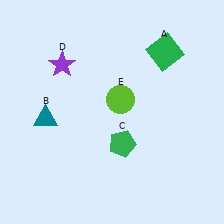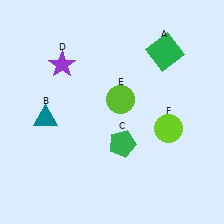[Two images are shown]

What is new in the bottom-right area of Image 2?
A lime circle (F) was added in the bottom-right area of Image 2.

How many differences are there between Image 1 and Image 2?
There is 1 difference between the two images.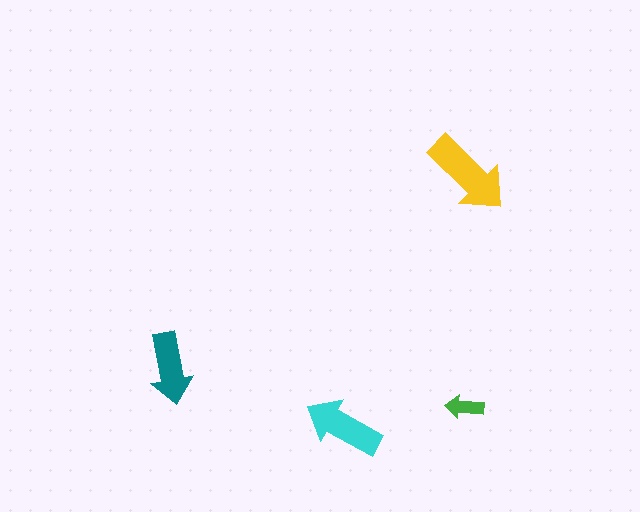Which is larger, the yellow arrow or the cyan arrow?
The yellow one.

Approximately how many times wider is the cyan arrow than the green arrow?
About 2 times wider.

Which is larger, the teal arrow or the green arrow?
The teal one.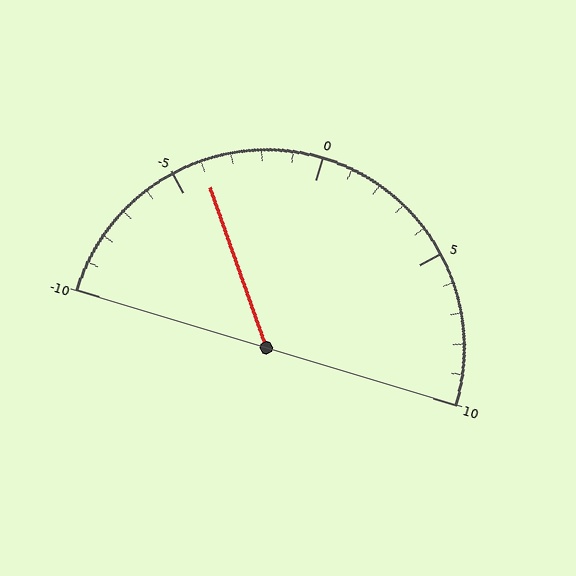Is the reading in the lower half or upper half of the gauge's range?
The reading is in the lower half of the range (-10 to 10).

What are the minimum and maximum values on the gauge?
The gauge ranges from -10 to 10.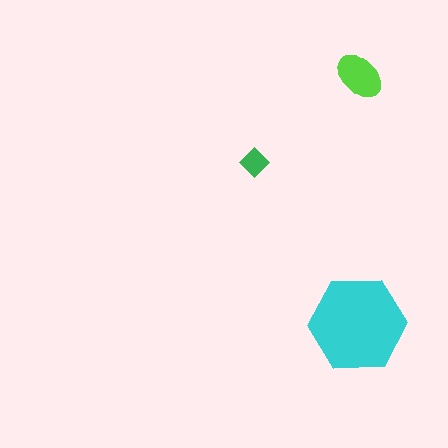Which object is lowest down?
The cyan hexagon is bottommost.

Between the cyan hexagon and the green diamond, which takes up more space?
The cyan hexagon.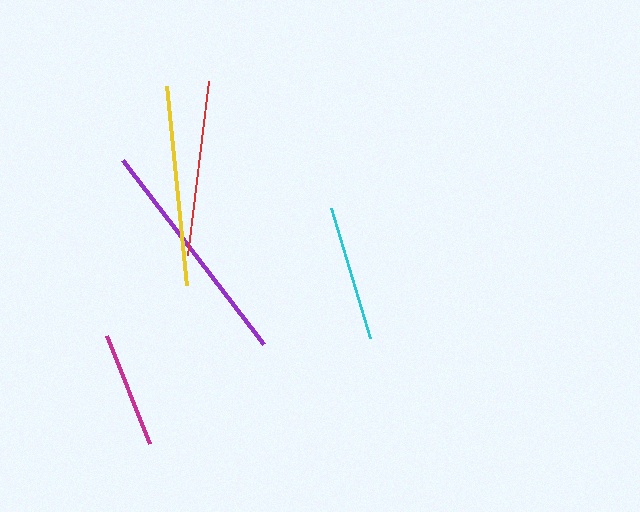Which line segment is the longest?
The purple line is the longest at approximately 231 pixels.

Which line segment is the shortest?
The magenta line is the shortest at approximately 116 pixels.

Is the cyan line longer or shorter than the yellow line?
The yellow line is longer than the cyan line.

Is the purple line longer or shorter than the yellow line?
The purple line is longer than the yellow line.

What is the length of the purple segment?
The purple segment is approximately 231 pixels long.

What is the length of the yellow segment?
The yellow segment is approximately 200 pixels long.